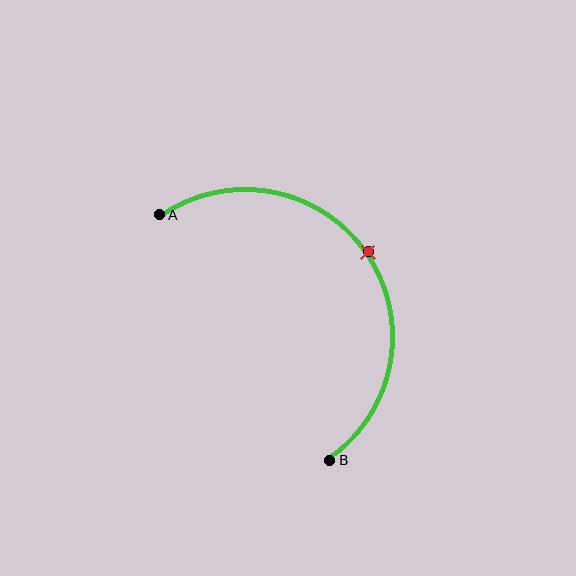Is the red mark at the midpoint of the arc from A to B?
Yes. The red mark lies on the arc at equal arc-length from both A and B — it is the arc midpoint.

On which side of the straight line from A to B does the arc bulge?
The arc bulges above and to the right of the straight line connecting A and B.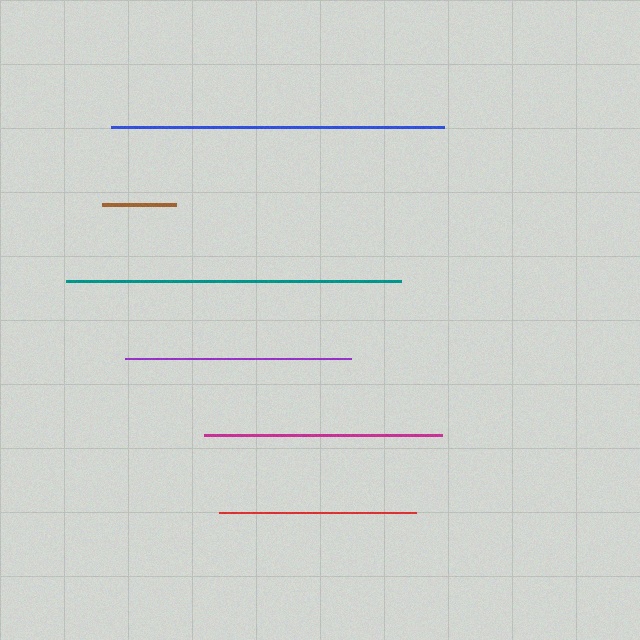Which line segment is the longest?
The teal line is the longest at approximately 335 pixels.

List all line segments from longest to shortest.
From longest to shortest: teal, blue, magenta, purple, red, brown.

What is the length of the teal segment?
The teal segment is approximately 335 pixels long.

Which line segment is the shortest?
The brown line is the shortest at approximately 74 pixels.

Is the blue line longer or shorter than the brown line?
The blue line is longer than the brown line.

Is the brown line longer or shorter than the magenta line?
The magenta line is longer than the brown line.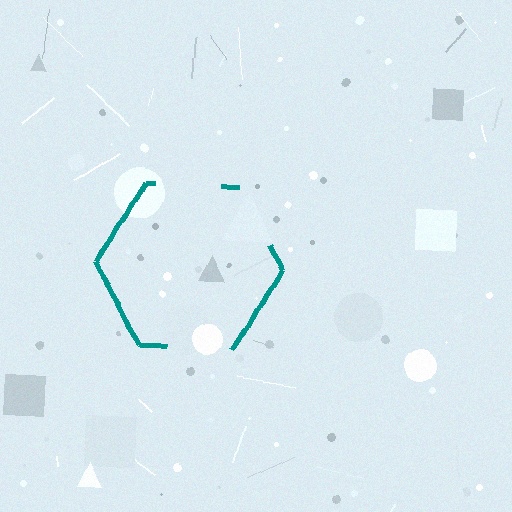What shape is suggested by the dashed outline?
The dashed outline suggests a hexagon.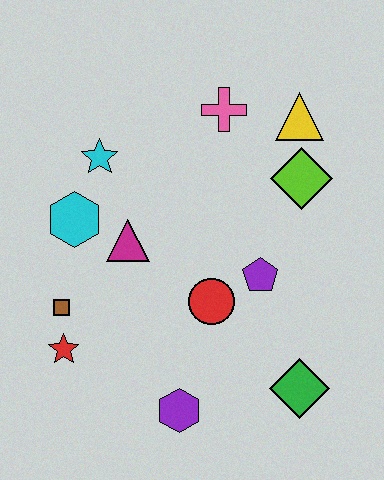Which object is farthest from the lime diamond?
The red star is farthest from the lime diamond.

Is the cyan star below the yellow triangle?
Yes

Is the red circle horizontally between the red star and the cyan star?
No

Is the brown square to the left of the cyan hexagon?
Yes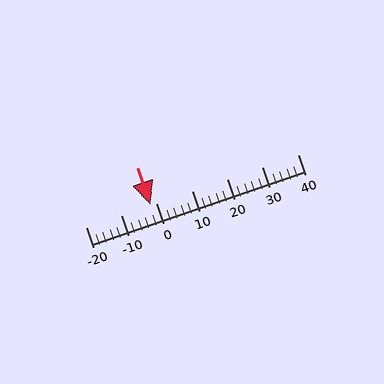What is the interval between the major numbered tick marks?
The major tick marks are spaced 10 units apart.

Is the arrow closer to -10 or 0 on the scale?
The arrow is closer to 0.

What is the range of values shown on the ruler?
The ruler shows values from -20 to 40.